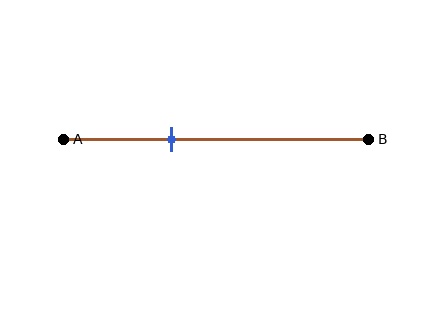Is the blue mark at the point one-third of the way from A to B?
Yes, the mark is approximately at the one-third point.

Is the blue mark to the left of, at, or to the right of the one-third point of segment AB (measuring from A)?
The blue mark is approximately at the one-third point of segment AB.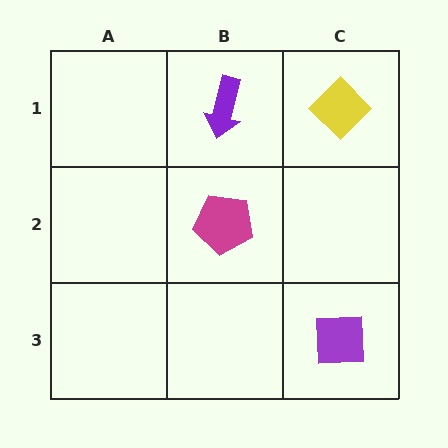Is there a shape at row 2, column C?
No, that cell is empty.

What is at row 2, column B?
A magenta pentagon.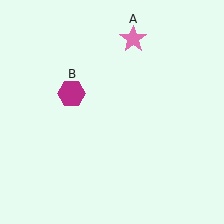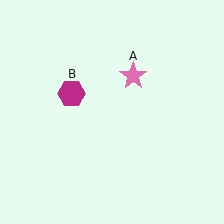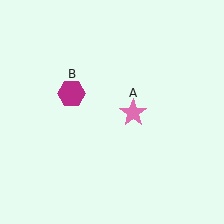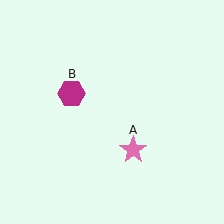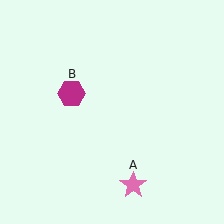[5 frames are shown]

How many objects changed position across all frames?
1 object changed position: pink star (object A).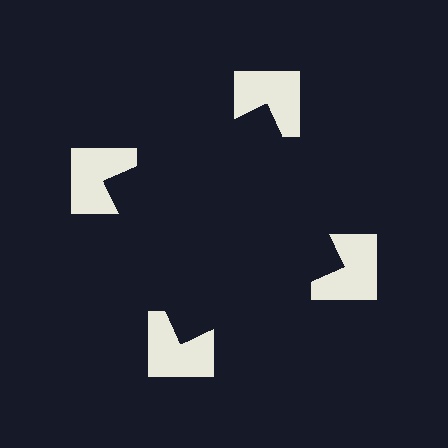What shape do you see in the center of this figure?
An illusory square — its edges are inferred from the aligned wedge cuts in the notched squares, not physically drawn.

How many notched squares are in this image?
There are 4 — one at each vertex of the illusory square.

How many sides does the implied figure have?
4 sides.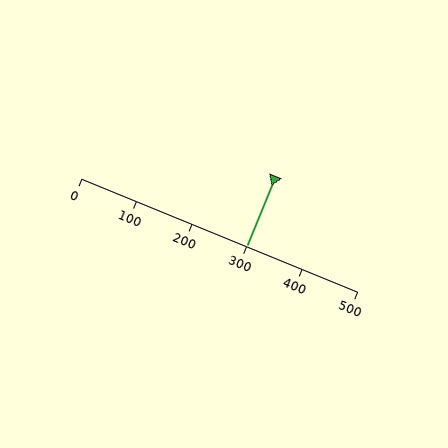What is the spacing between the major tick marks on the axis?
The major ticks are spaced 100 apart.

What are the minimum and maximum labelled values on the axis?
The axis runs from 0 to 500.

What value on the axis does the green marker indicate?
The marker indicates approximately 300.